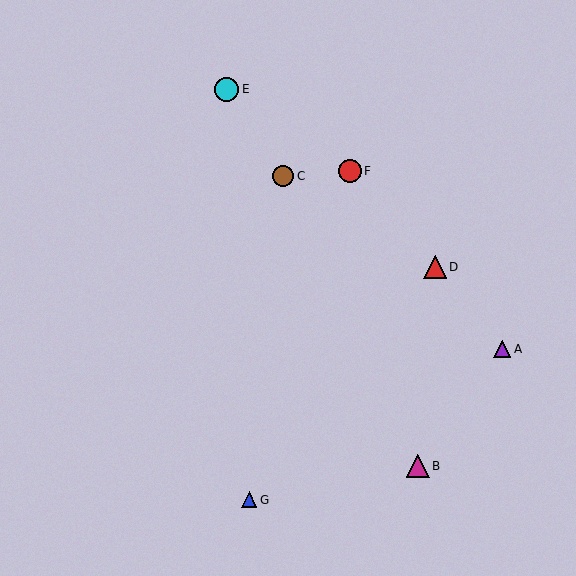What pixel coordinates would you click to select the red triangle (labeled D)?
Click at (435, 267) to select the red triangle D.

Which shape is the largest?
The cyan circle (labeled E) is the largest.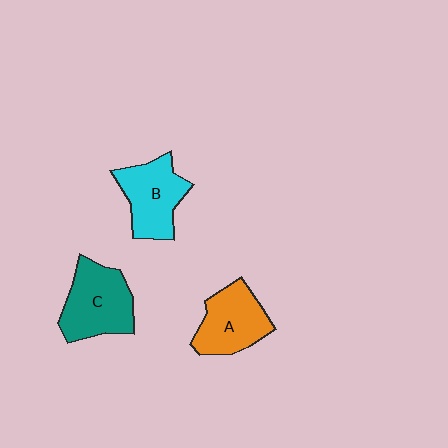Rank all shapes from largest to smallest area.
From largest to smallest: C (teal), B (cyan), A (orange).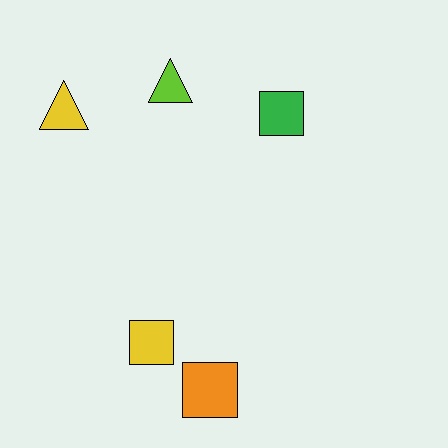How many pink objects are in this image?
There are no pink objects.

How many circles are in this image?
There are no circles.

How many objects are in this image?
There are 5 objects.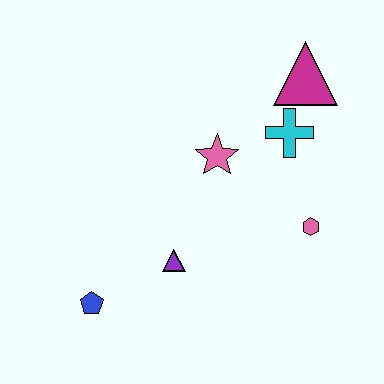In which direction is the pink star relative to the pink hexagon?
The pink star is to the left of the pink hexagon.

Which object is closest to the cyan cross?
The magenta triangle is closest to the cyan cross.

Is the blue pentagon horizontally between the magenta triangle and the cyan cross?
No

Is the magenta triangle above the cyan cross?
Yes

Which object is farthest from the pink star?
The blue pentagon is farthest from the pink star.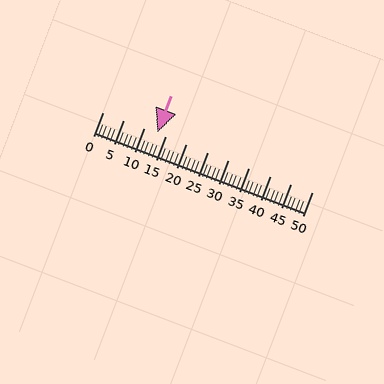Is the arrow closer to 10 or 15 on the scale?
The arrow is closer to 15.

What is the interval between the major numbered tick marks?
The major tick marks are spaced 5 units apart.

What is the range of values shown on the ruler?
The ruler shows values from 0 to 50.